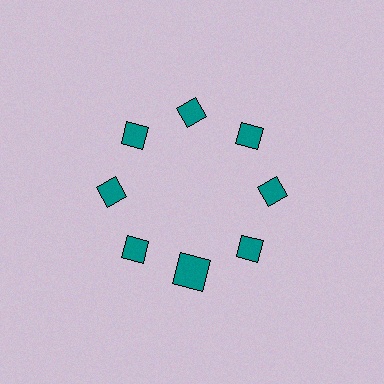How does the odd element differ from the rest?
It has a different shape: square instead of diamond.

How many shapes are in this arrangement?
There are 8 shapes arranged in a ring pattern.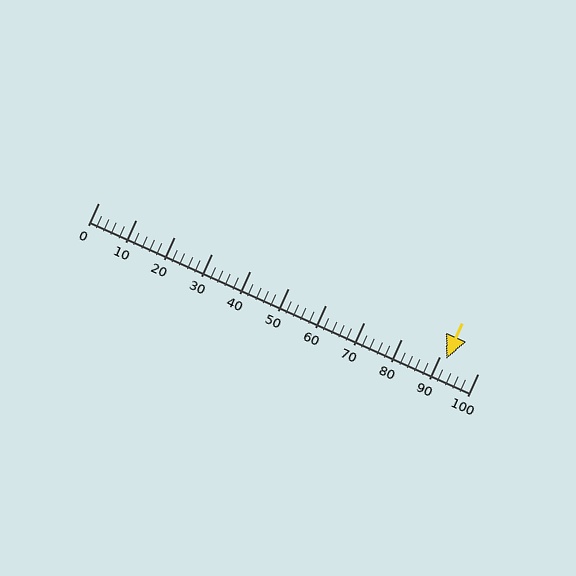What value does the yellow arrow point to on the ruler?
The yellow arrow points to approximately 92.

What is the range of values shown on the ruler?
The ruler shows values from 0 to 100.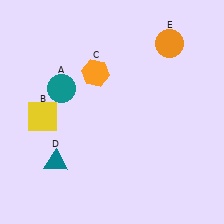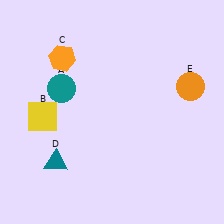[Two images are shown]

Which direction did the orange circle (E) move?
The orange circle (E) moved down.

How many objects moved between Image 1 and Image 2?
2 objects moved between the two images.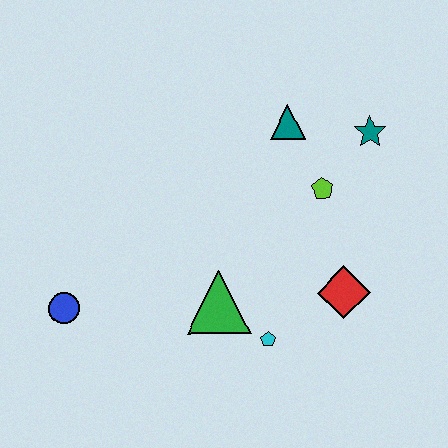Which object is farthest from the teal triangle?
The blue circle is farthest from the teal triangle.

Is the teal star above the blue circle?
Yes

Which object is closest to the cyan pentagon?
The green triangle is closest to the cyan pentagon.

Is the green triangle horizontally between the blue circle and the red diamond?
Yes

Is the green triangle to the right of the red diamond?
No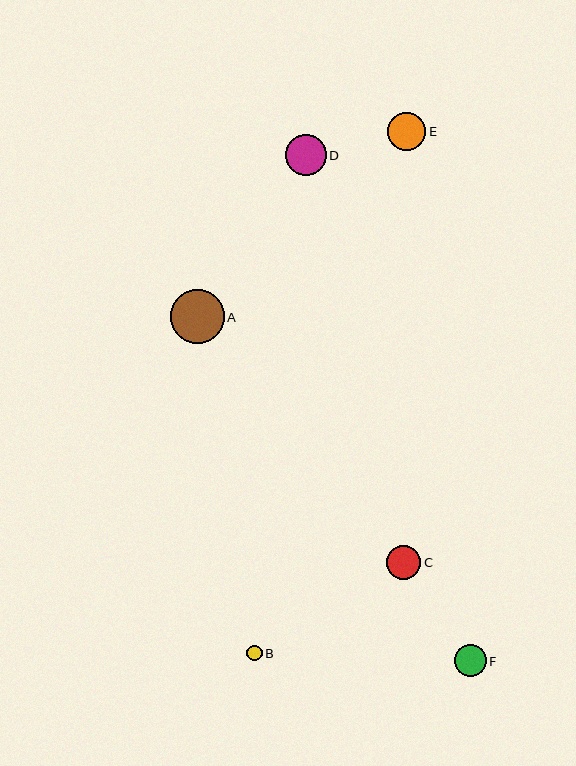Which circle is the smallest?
Circle B is the smallest with a size of approximately 16 pixels.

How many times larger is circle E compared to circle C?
Circle E is approximately 1.1 times the size of circle C.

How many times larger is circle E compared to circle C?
Circle E is approximately 1.1 times the size of circle C.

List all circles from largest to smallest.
From largest to smallest: A, D, E, C, F, B.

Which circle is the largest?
Circle A is the largest with a size of approximately 54 pixels.